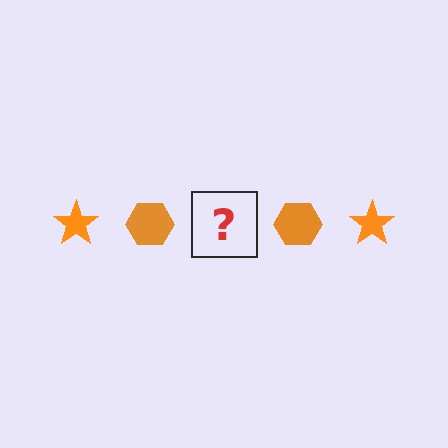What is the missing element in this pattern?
The missing element is an orange star.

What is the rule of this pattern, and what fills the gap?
The rule is that the pattern cycles through star, hexagon shapes in orange. The gap should be filled with an orange star.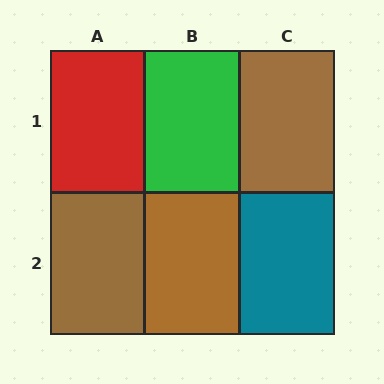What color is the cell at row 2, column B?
Brown.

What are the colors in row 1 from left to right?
Red, green, brown.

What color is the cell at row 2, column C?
Teal.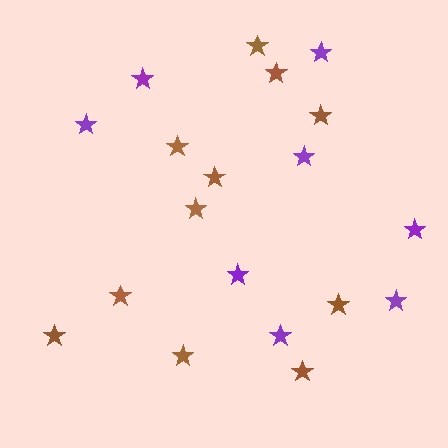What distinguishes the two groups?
There are 2 groups: one group of brown stars (11) and one group of purple stars (8).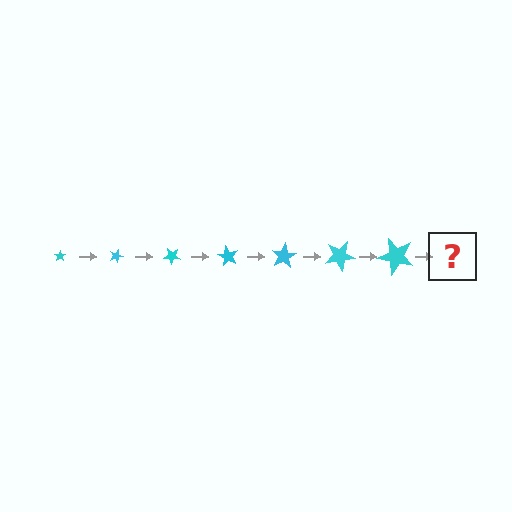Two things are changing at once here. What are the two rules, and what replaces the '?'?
The two rules are that the star grows larger each step and it rotates 20 degrees each step. The '?' should be a star, larger than the previous one and rotated 140 degrees from the start.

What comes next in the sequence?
The next element should be a star, larger than the previous one and rotated 140 degrees from the start.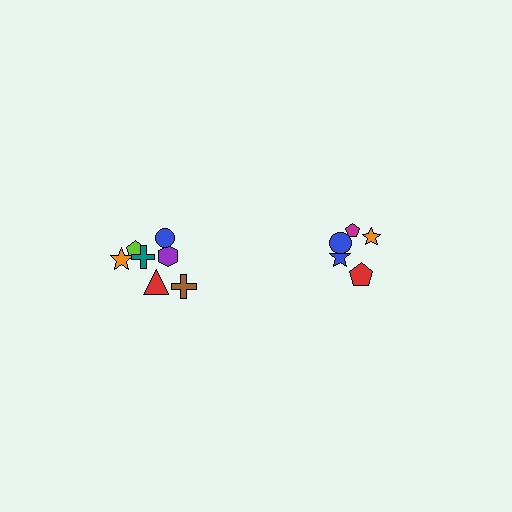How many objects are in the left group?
There are 7 objects.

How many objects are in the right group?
There are 5 objects.